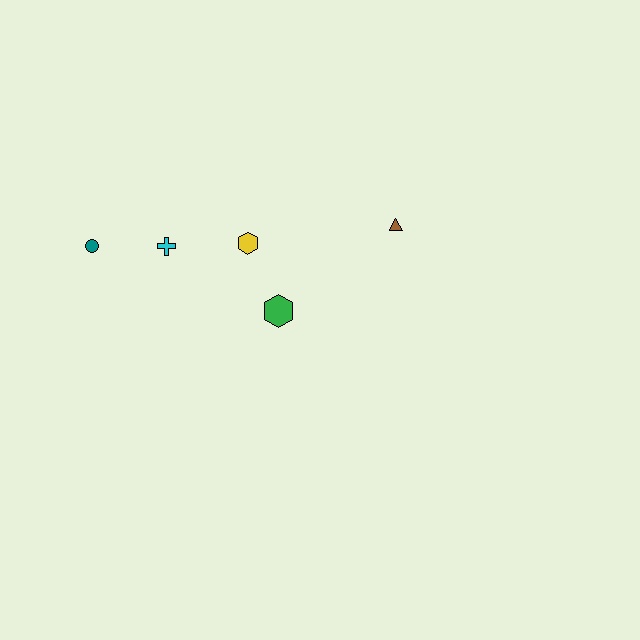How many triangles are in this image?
There is 1 triangle.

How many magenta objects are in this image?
There are no magenta objects.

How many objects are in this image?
There are 5 objects.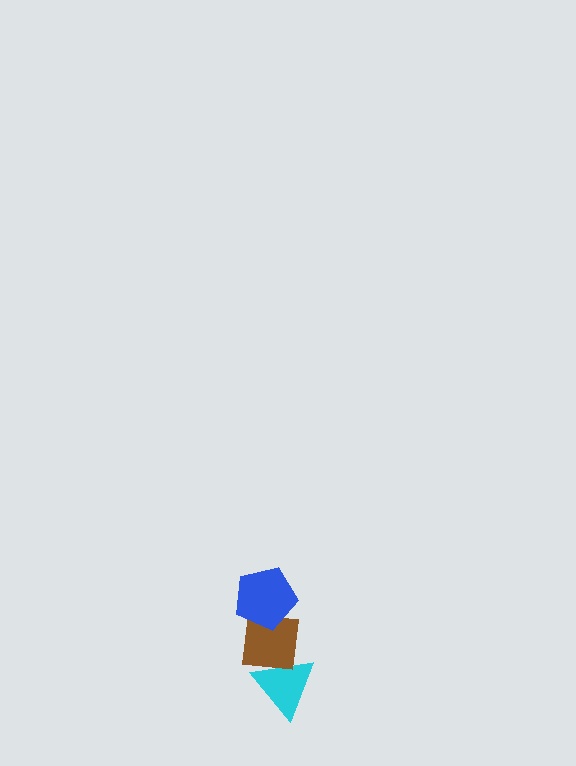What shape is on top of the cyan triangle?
The brown square is on top of the cyan triangle.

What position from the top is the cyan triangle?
The cyan triangle is 3rd from the top.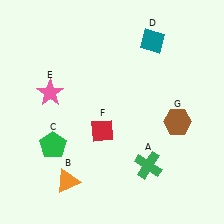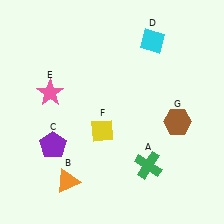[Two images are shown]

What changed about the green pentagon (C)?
In Image 1, C is green. In Image 2, it changed to purple.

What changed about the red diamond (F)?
In Image 1, F is red. In Image 2, it changed to yellow.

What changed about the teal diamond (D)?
In Image 1, D is teal. In Image 2, it changed to cyan.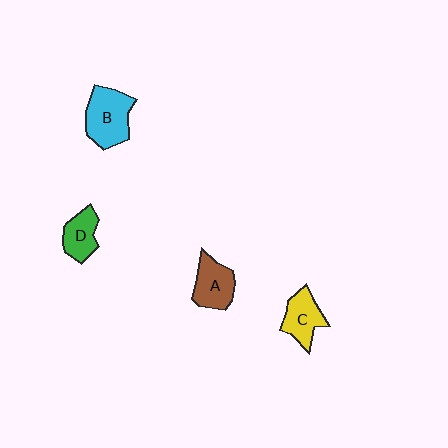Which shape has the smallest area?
Shape D (green).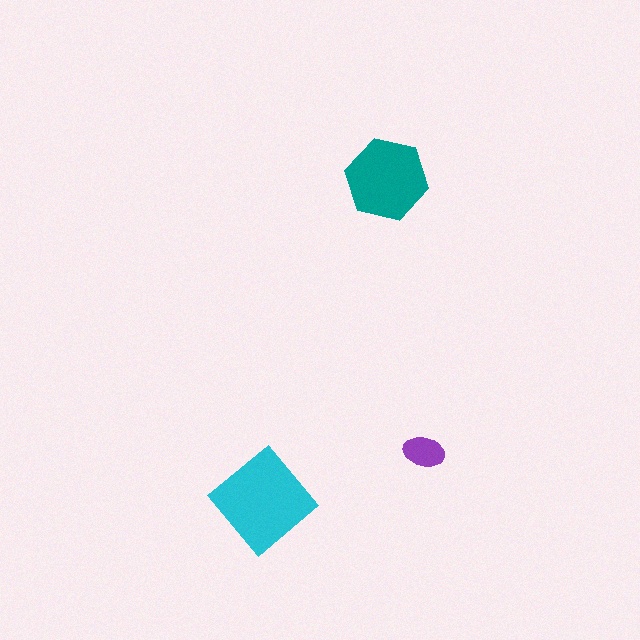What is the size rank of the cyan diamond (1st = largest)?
1st.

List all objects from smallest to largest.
The purple ellipse, the teal hexagon, the cyan diamond.